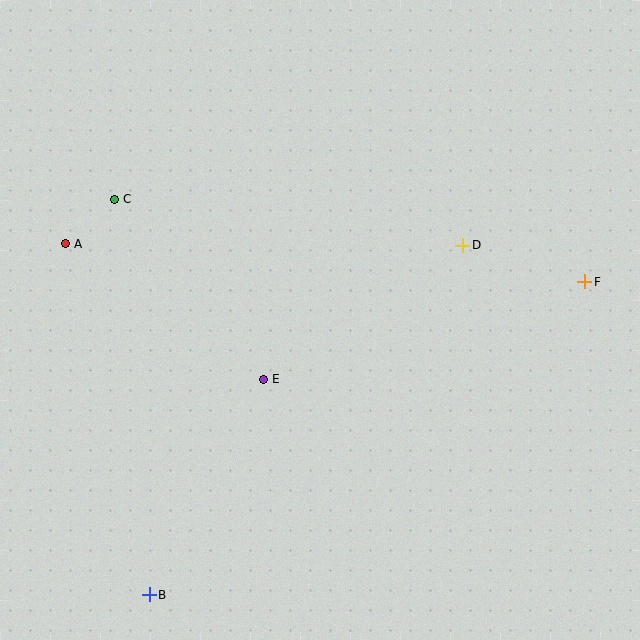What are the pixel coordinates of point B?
Point B is at (149, 595).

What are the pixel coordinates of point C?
Point C is at (114, 199).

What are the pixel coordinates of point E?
Point E is at (263, 379).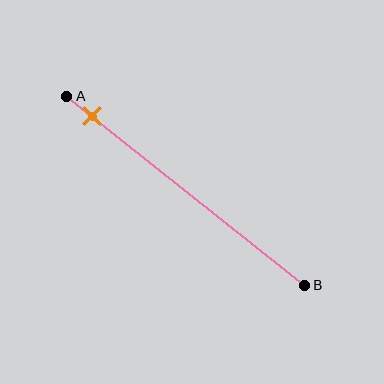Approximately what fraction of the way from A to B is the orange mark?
The orange mark is approximately 10% of the way from A to B.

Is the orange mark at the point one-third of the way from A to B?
No, the mark is at about 10% from A, not at the 33% one-third point.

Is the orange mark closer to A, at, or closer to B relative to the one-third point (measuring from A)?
The orange mark is closer to point A than the one-third point of segment AB.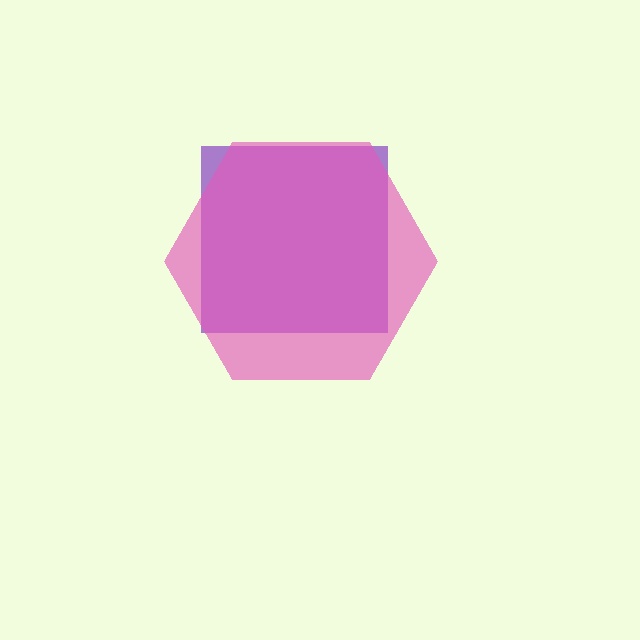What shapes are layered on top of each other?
The layered shapes are: a purple square, a pink hexagon.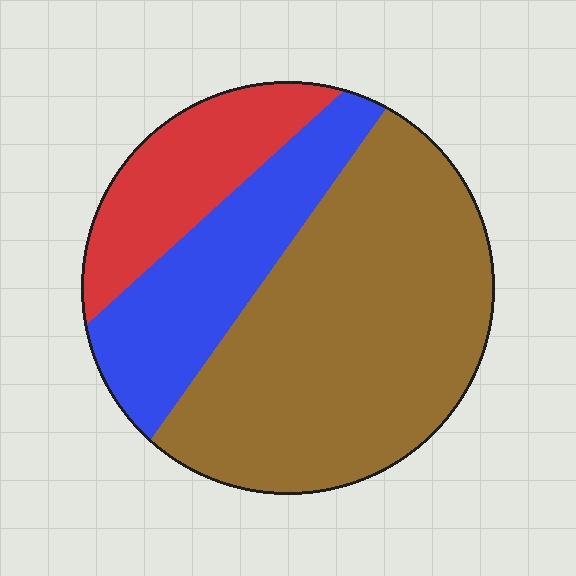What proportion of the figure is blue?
Blue takes up between a sixth and a third of the figure.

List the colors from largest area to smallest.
From largest to smallest: brown, blue, red.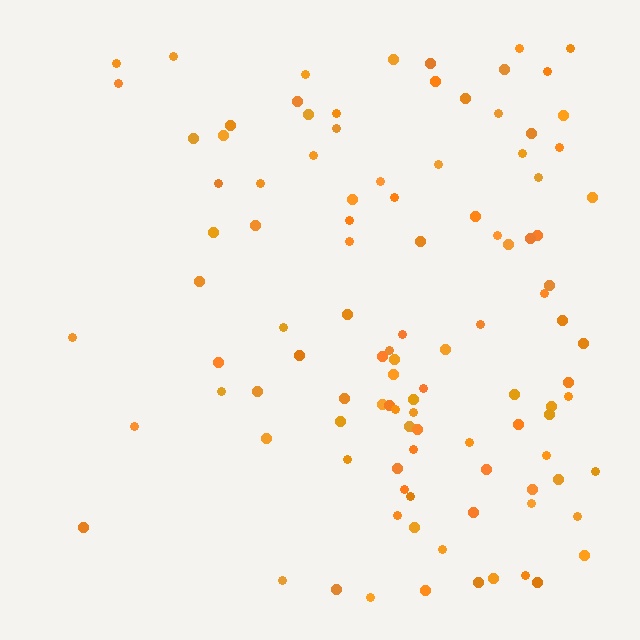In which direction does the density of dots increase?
From left to right, with the right side densest.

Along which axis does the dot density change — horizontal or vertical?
Horizontal.